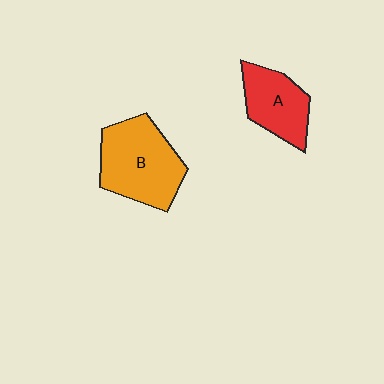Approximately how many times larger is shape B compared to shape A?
Approximately 1.5 times.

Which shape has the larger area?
Shape B (orange).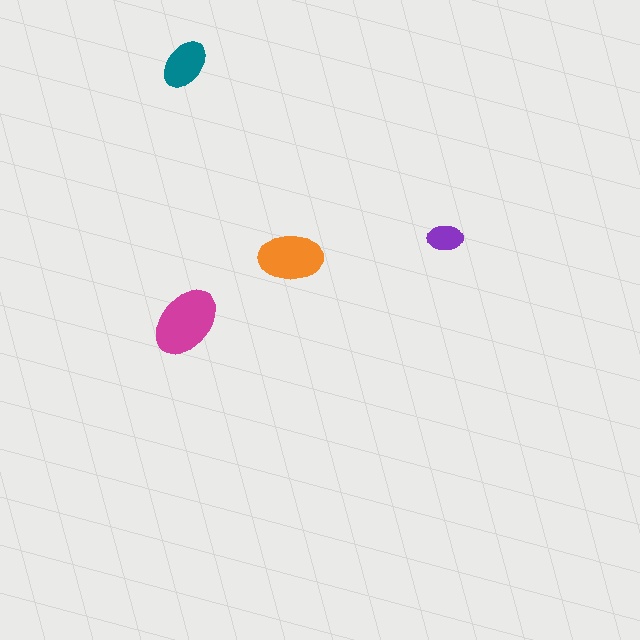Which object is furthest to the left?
The teal ellipse is leftmost.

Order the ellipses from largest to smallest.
the magenta one, the orange one, the teal one, the purple one.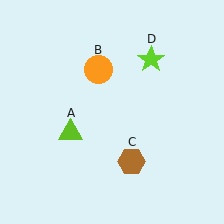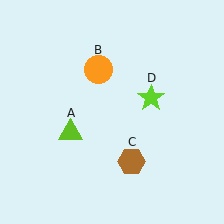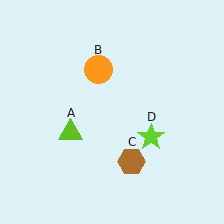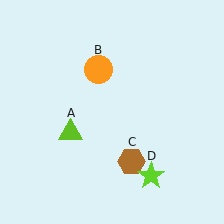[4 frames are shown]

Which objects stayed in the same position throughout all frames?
Lime triangle (object A) and orange circle (object B) and brown hexagon (object C) remained stationary.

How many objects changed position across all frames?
1 object changed position: lime star (object D).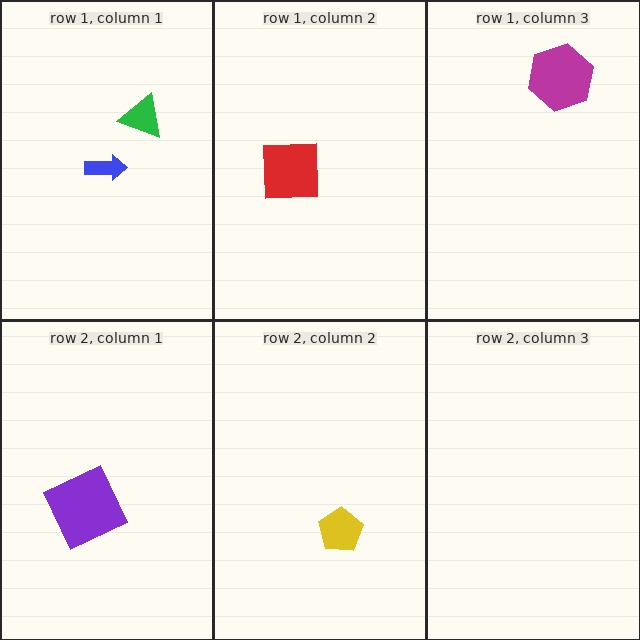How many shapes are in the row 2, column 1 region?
1.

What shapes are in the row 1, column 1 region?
The green triangle, the blue arrow.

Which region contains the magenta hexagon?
The row 1, column 3 region.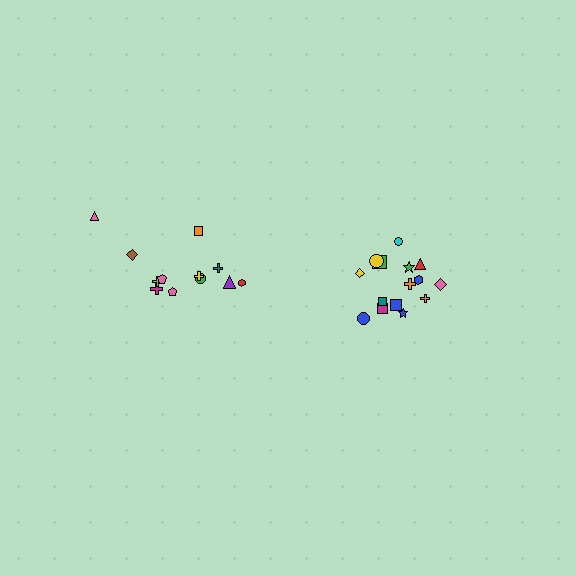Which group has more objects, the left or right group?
The right group.